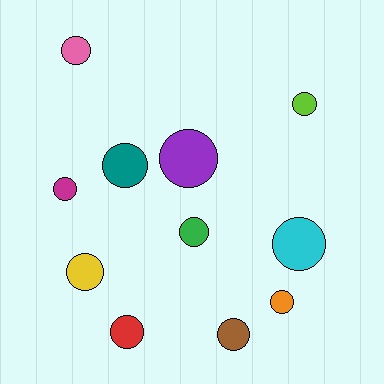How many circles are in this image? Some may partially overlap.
There are 11 circles.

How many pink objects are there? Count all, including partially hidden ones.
There is 1 pink object.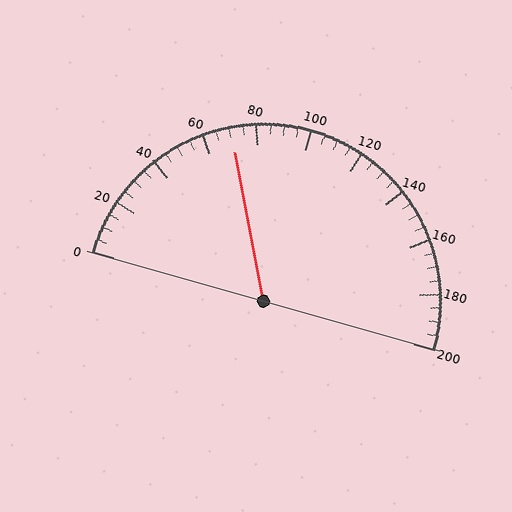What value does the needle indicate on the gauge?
The needle indicates approximately 70.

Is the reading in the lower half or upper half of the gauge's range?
The reading is in the lower half of the range (0 to 200).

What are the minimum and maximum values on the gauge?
The gauge ranges from 0 to 200.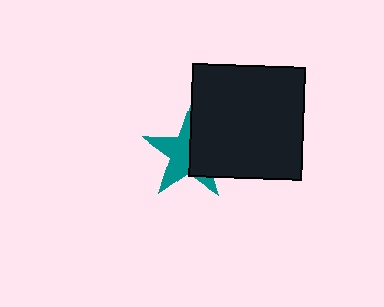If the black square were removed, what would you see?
You would see the complete teal star.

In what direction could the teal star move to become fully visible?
The teal star could move left. That would shift it out from behind the black square entirely.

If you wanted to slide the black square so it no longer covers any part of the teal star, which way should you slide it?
Slide it right — that is the most direct way to separate the two shapes.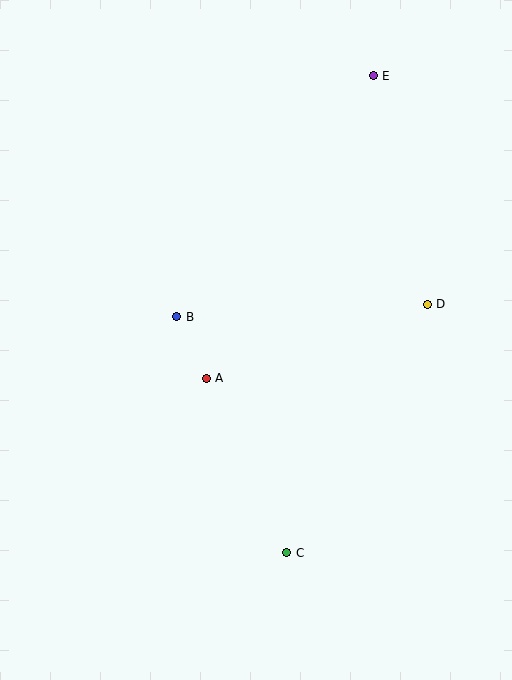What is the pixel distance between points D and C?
The distance between D and C is 285 pixels.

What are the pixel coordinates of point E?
Point E is at (373, 76).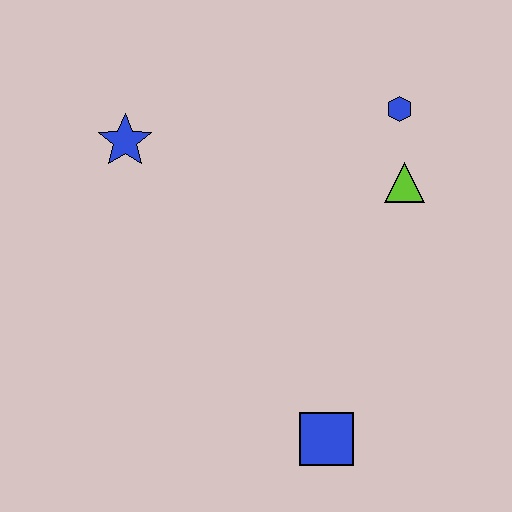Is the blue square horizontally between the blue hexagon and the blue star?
Yes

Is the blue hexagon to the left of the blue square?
No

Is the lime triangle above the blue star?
No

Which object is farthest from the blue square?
The blue star is farthest from the blue square.